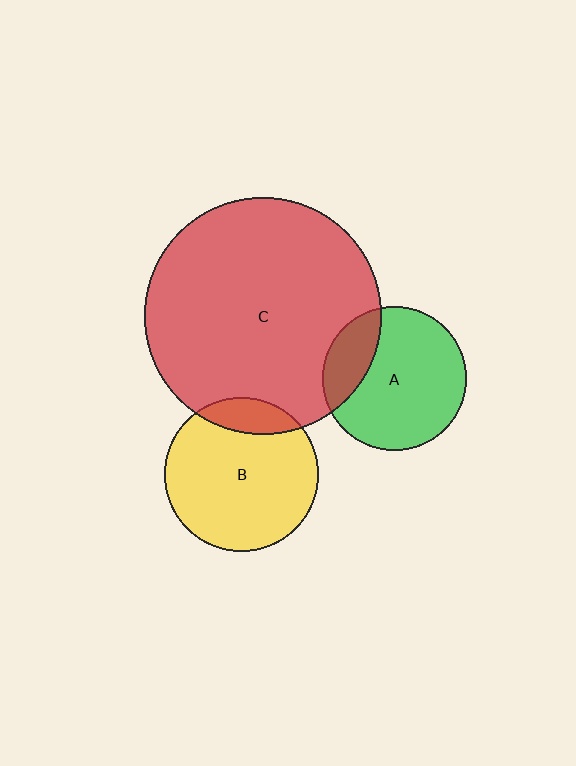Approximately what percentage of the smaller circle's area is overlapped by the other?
Approximately 15%.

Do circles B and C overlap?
Yes.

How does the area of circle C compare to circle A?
Approximately 2.7 times.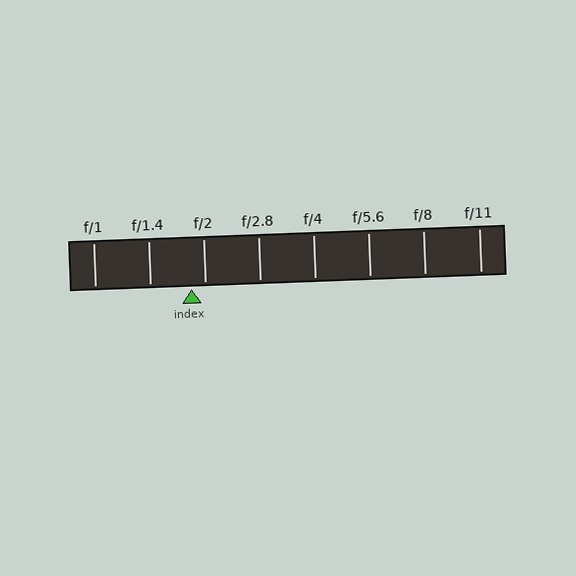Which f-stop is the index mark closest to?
The index mark is closest to f/2.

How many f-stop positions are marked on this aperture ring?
There are 8 f-stop positions marked.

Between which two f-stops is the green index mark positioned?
The index mark is between f/1.4 and f/2.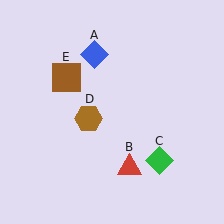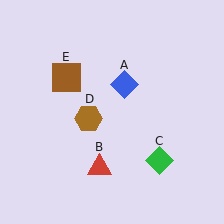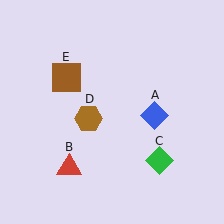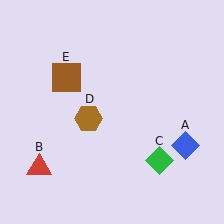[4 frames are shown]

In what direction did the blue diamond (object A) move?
The blue diamond (object A) moved down and to the right.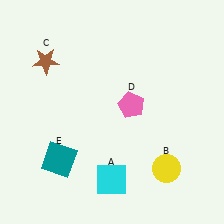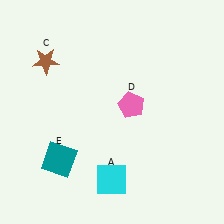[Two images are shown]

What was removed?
The yellow circle (B) was removed in Image 2.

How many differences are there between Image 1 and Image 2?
There is 1 difference between the two images.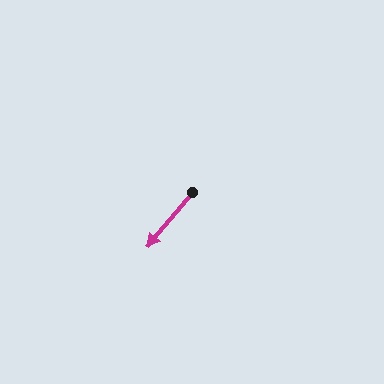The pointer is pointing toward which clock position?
Roughly 7 o'clock.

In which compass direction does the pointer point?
Southwest.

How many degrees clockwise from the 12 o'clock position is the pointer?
Approximately 220 degrees.